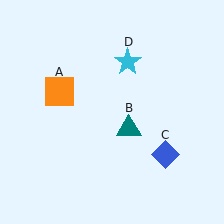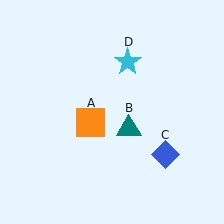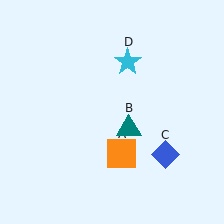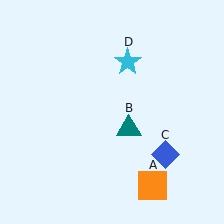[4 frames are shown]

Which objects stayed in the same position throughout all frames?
Teal triangle (object B) and blue diamond (object C) and cyan star (object D) remained stationary.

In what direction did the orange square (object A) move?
The orange square (object A) moved down and to the right.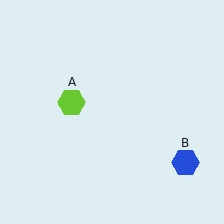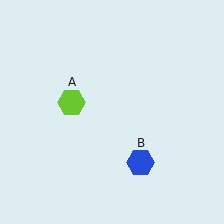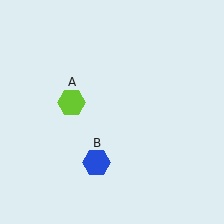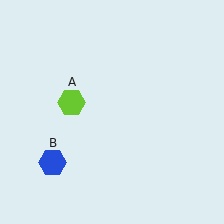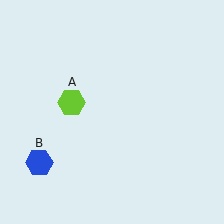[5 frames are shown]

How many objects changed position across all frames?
1 object changed position: blue hexagon (object B).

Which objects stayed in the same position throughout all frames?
Lime hexagon (object A) remained stationary.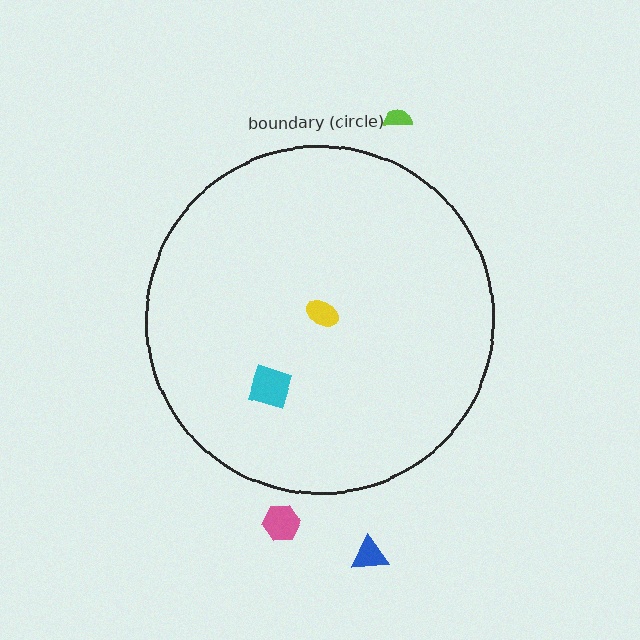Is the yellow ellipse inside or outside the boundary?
Inside.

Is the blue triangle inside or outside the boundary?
Outside.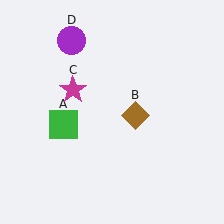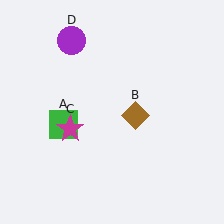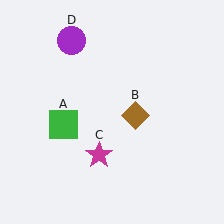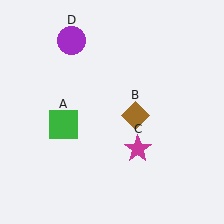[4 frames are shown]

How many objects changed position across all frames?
1 object changed position: magenta star (object C).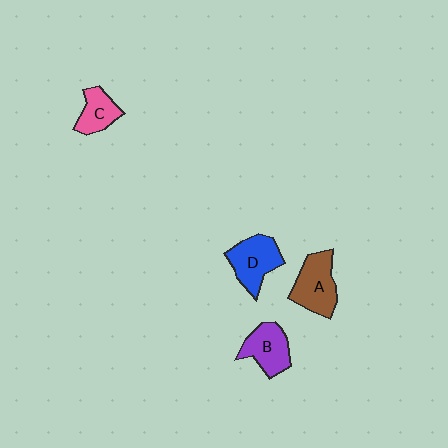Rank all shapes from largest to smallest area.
From largest to smallest: A (brown), D (blue), B (purple), C (pink).